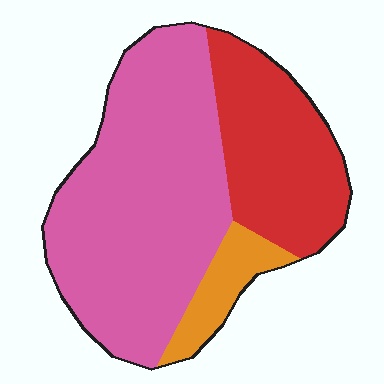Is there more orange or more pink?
Pink.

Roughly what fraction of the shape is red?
Red covers about 30% of the shape.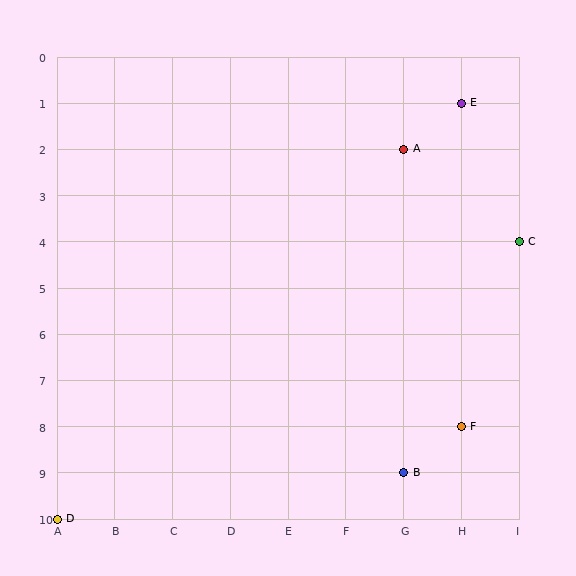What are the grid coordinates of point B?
Point B is at grid coordinates (G, 9).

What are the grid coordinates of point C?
Point C is at grid coordinates (I, 4).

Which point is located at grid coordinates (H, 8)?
Point F is at (H, 8).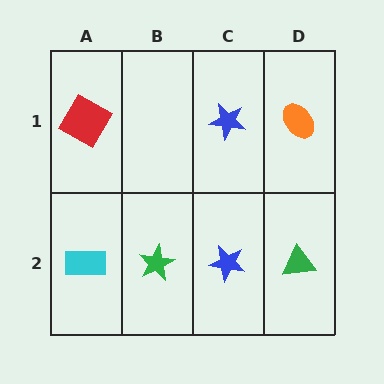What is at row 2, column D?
A green triangle.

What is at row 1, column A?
A red square.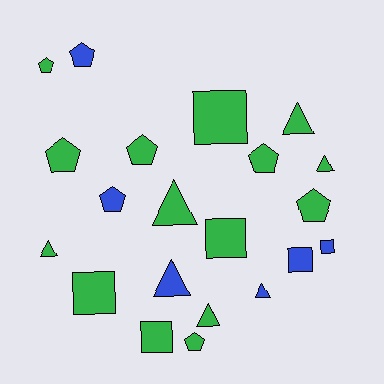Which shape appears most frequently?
Pentagon, with 8 objects.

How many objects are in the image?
There are 21 objects.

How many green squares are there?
There are 4 green squares.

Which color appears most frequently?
Green, with 15 objects.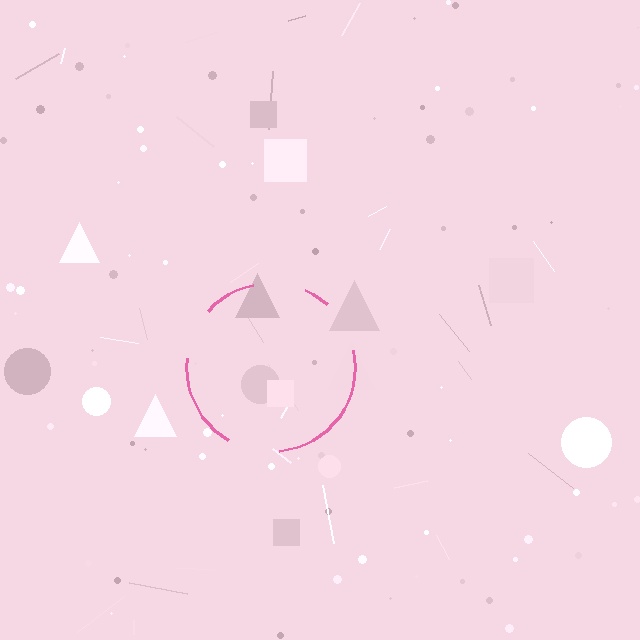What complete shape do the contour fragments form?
The contour fragments form a circle.